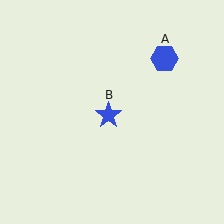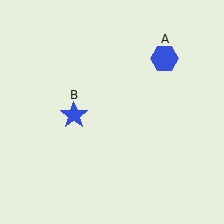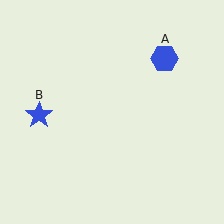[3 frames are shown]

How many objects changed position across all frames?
1 object changed position: blue star (object B).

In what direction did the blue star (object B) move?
The blue star (object B) moved left.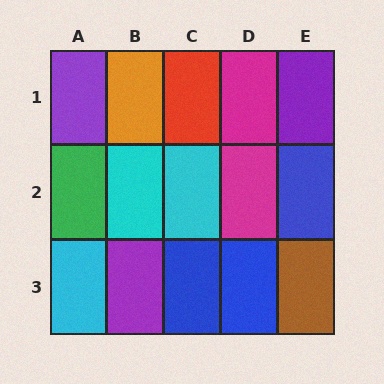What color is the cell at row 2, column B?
Cyan.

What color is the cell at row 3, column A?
Cyan.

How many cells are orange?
1 cell is orange.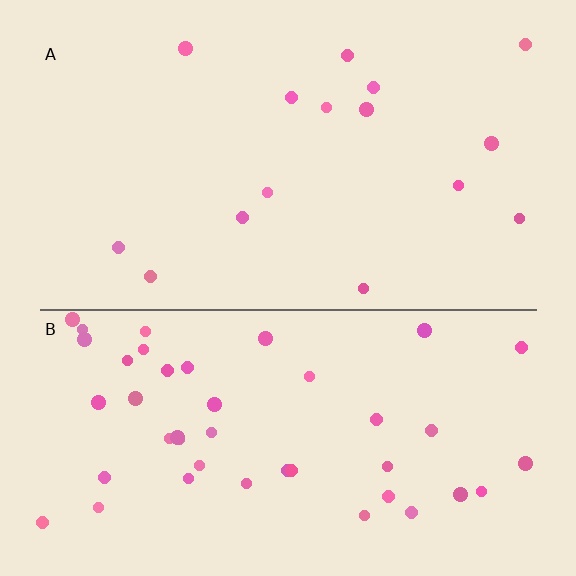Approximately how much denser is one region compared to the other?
Approximately 2.9× — region B over region A.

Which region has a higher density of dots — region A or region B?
B (the bottom).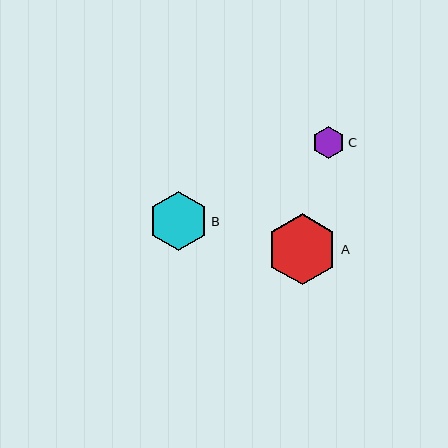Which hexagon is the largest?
Hexagon A is the largest with a size of approximately 71 pixels.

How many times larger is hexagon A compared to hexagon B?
Hexagon A is approximately 1.2 times the size of hexagon B.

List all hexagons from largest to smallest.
From largest to smallest: A, B, C.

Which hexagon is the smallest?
Hexagon C is the smallest with a size of approximately 32 pixels.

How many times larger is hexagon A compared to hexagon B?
Hexagon A is approximately 1.2 times the size of hexagon B.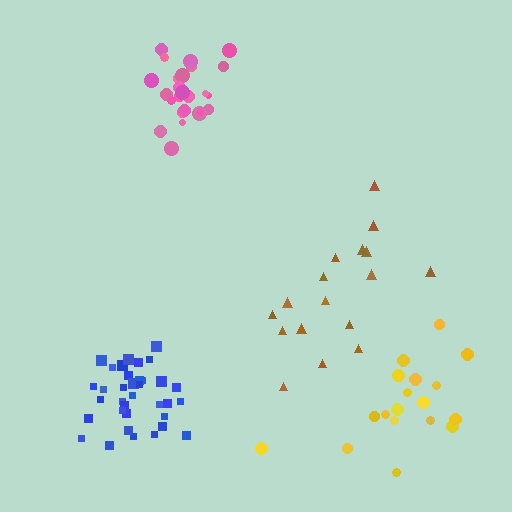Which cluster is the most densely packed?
Blue.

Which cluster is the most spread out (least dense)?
Brown.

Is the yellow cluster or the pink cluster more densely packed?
Pink.